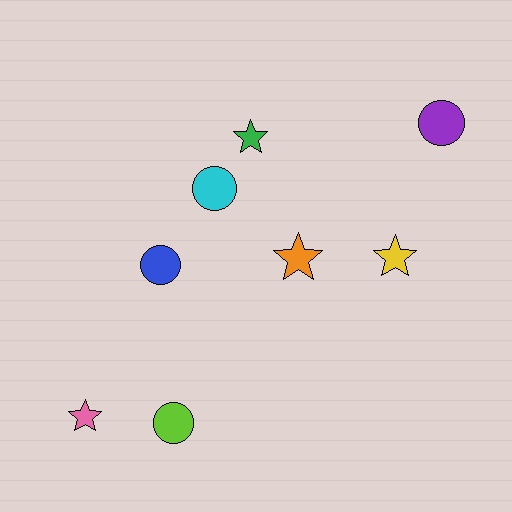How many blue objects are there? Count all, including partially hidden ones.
There is 1 blue object.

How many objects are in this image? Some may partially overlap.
There are 8 objects.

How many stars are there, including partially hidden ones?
There are 4 stars.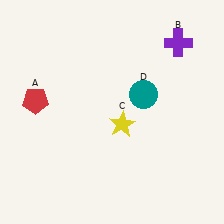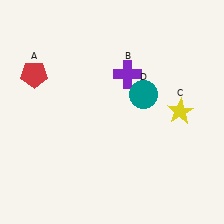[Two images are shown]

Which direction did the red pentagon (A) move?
The red pentagon (A) moved up.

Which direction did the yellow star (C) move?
The yellow star (C) moved right.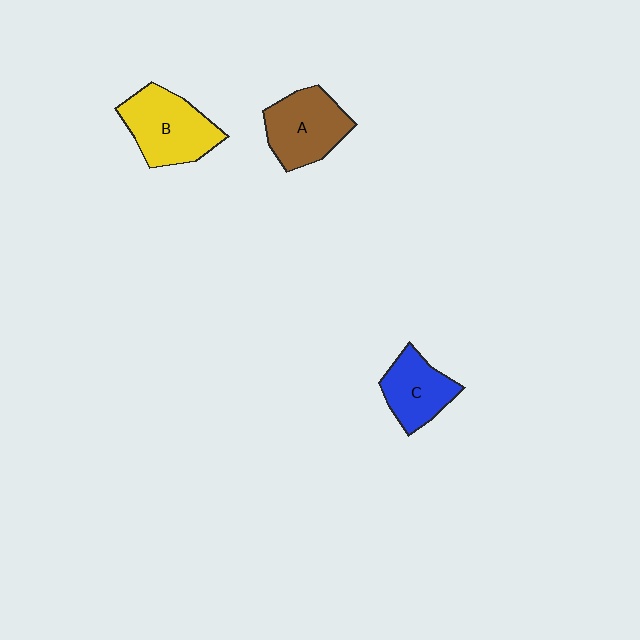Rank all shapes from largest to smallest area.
From largest to smallest: B (yellow), A (brown), C (blue).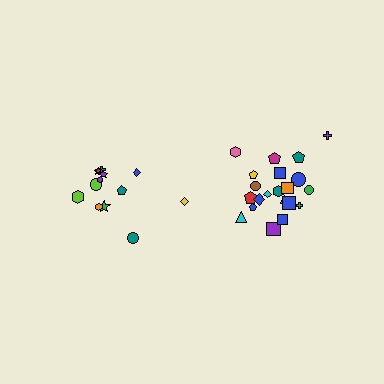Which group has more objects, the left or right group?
The right group.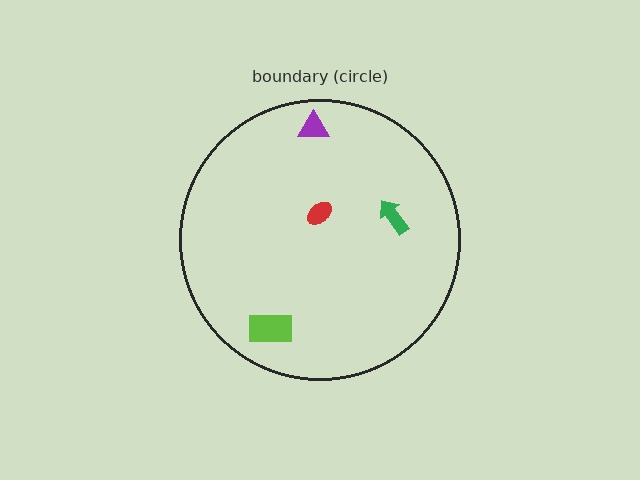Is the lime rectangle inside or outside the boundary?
Inside.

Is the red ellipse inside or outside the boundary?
Inside.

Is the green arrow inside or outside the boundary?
Inside.